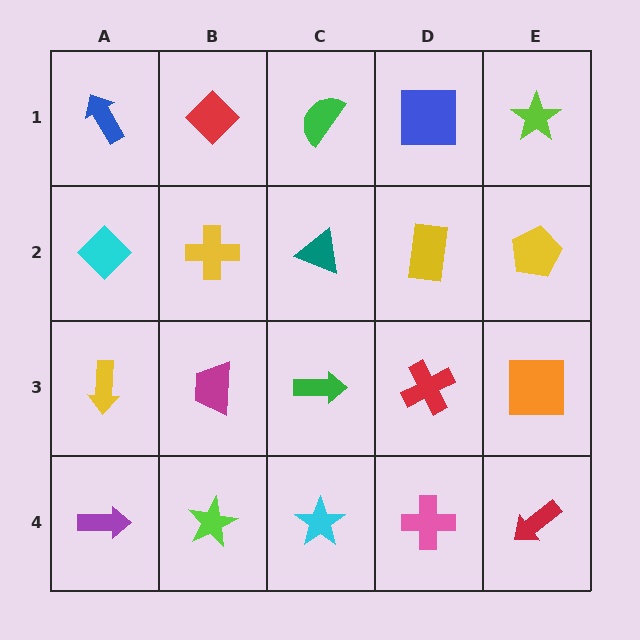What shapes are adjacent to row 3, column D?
A yellow rectangle (row 2, column D), a pink cross (row 4, column D), a green arrow (row 3, column C), an orange square (row 3, column E).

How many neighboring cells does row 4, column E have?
2.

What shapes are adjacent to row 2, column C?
A green semicircle (row 1, column C), a green arrow (row 3, column C), a yellow cross (row 2, column B), a yellow rectangle (row 2, column D).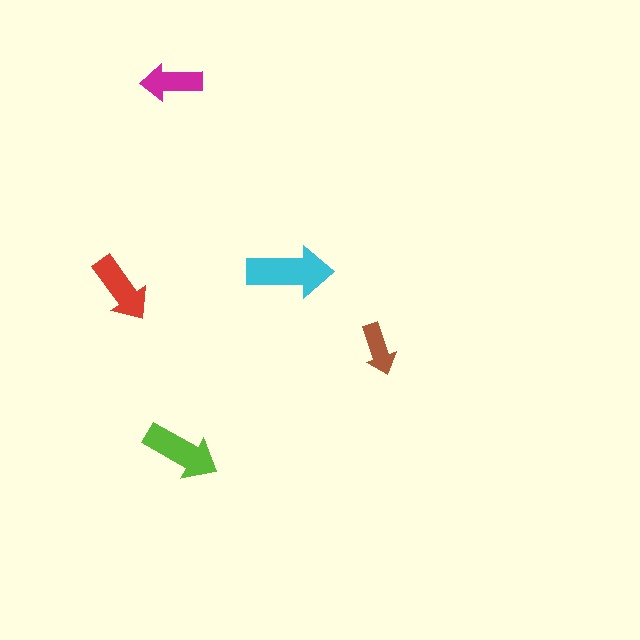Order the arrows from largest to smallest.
the cyan one, the lime one, the red one, the magenta one, the brown one.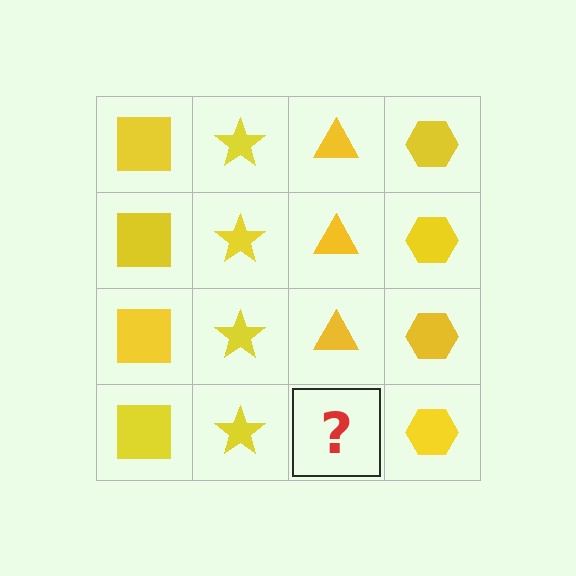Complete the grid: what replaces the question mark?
The question mark should be replaced with a yellow triangle.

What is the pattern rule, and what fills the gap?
The rule is that each column has a consistent shape. The gap should be filled with a yellow triangle.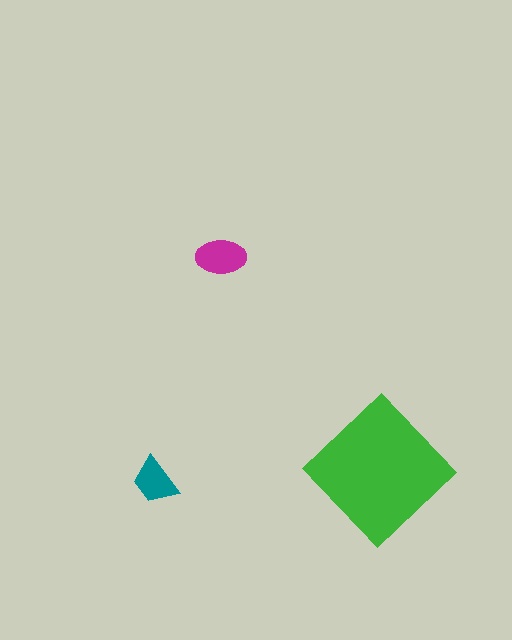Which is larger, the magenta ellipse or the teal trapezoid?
The magenta ellipse.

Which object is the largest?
The green diamond.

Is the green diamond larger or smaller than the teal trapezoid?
Larger.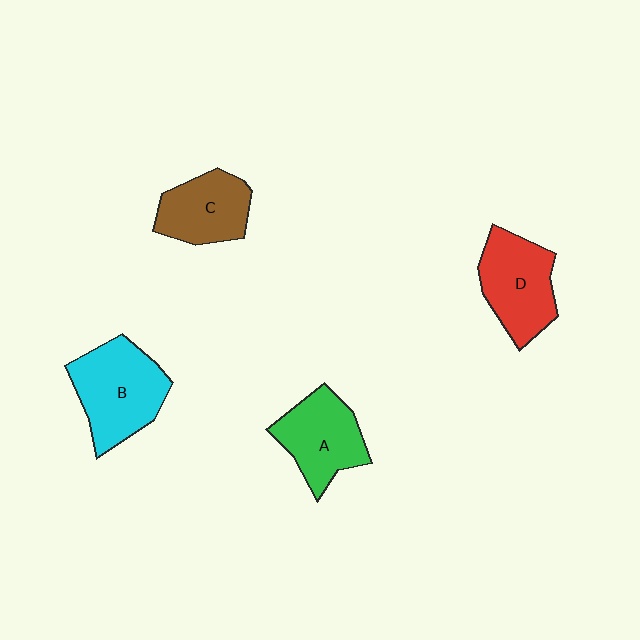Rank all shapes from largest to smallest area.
From largest to smallest: B (cyan), D (red), A (green), C (brown).